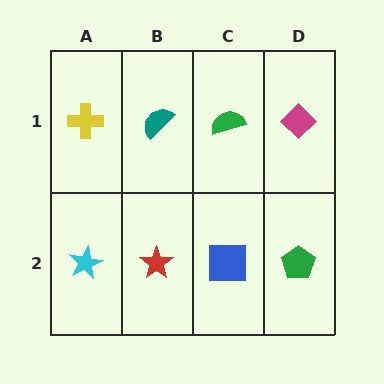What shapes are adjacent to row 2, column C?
A green semicircle (row 1, column C), a red star (row 2, column B), a green pentagon (row 2, column D).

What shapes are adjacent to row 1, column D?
A green pentagon (row 2, column D), a green semicircle (row 1, column C).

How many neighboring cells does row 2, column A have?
2.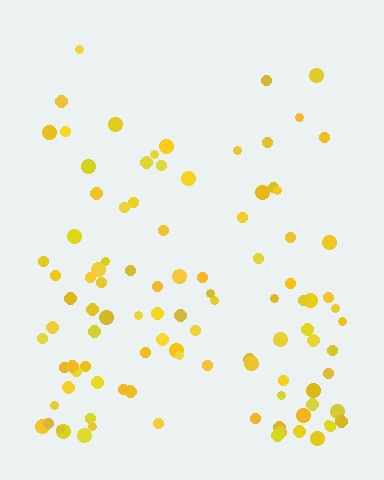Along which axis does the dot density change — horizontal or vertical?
Vertical.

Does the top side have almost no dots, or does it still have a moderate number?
Still a moderate number, just noticeably fewer than the bottom.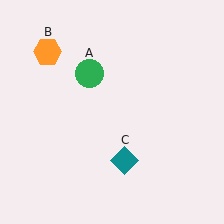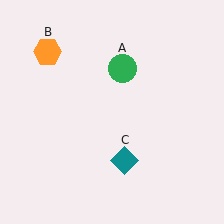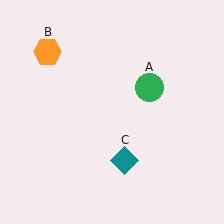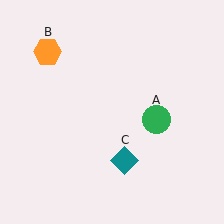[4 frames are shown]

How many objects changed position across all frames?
1 object changed position: green circle (object A).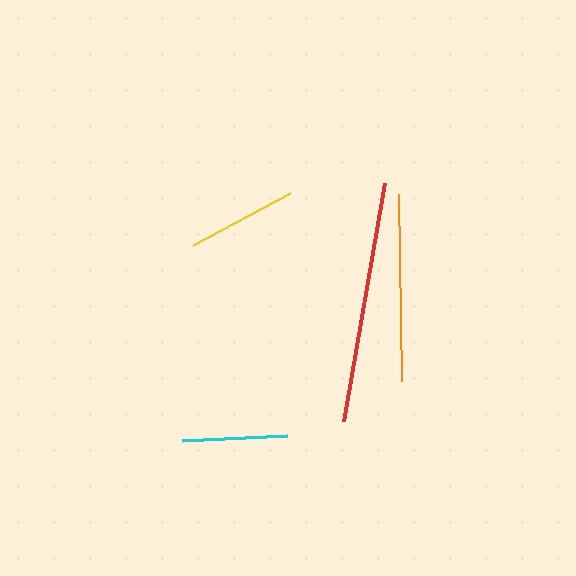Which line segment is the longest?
The red line is the longest at approximately 241 pixels.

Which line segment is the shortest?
The cyan line is the shortest at approximately 105 pixels.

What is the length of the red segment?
The red segment is approximately 241 pixels long.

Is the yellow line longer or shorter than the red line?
The red line is longer than the yellow line.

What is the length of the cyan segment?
The cyan segment is approximately 105 pixels long.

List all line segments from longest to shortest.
From longest to shortest: red, orange, yellow, cyan.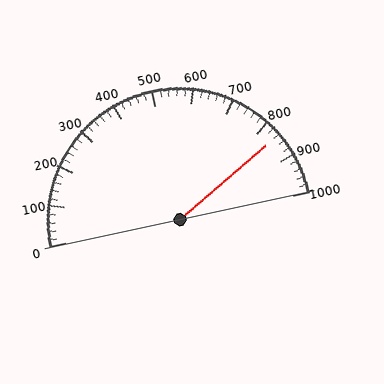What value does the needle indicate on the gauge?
The needle indicates approximately 840.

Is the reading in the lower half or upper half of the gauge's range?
The reading is in the upper half of the range (0 to 1000).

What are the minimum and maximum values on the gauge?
The gauge ranges from 0 to 1000.